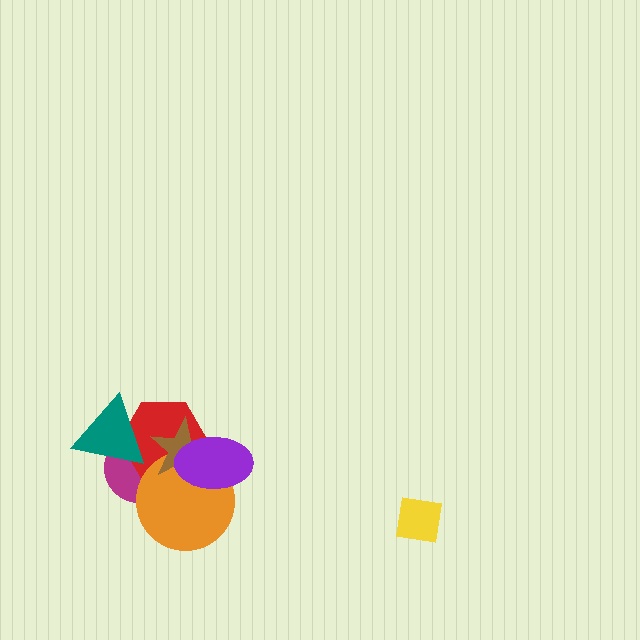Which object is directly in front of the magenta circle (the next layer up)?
The red hexagon is directly in front of the magenta circle.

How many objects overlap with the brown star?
4 objects overlap with the brown star.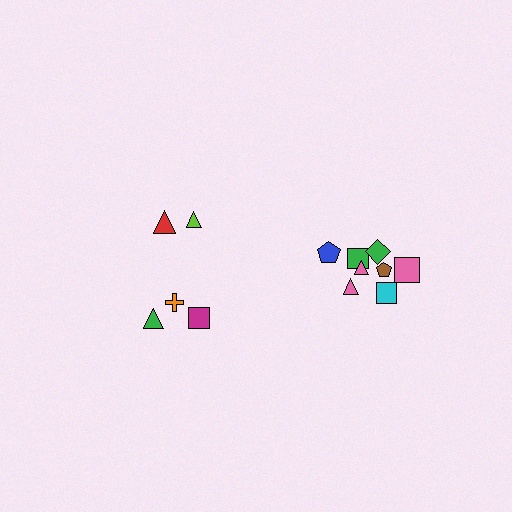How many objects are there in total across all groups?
There are 13 objects.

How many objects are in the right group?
There are 8 objects.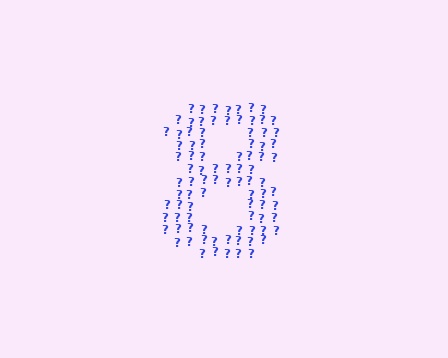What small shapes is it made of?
It is made of small question marks.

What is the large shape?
The large shape is the digit 8.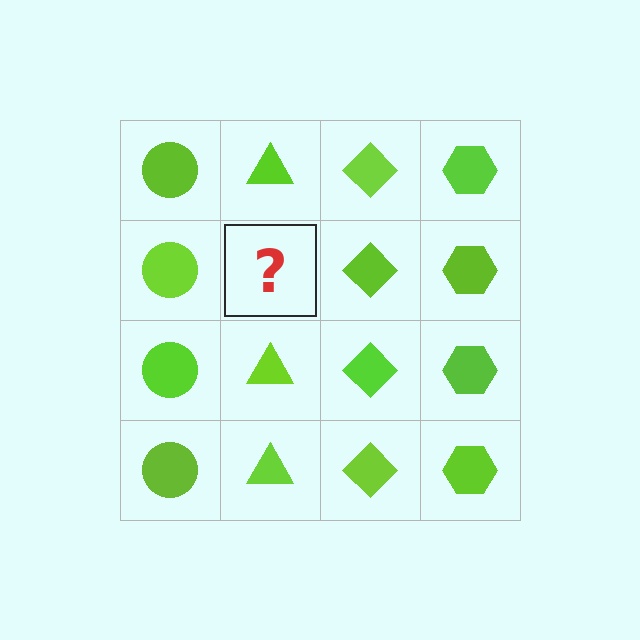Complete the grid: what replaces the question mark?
The question mark should be replaced with a lime triangle.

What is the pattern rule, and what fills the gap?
The rule is that each column has a consistent shape. The gap should be filled with a lime triangle.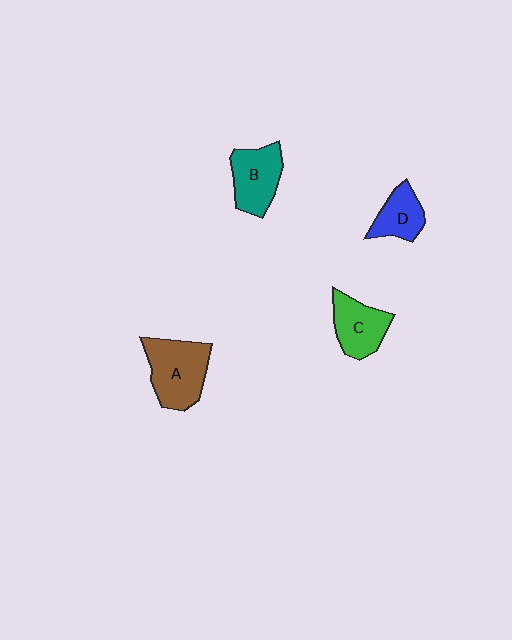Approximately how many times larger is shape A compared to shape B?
Approximately 1.2 times.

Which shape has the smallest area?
Shape D (blue).